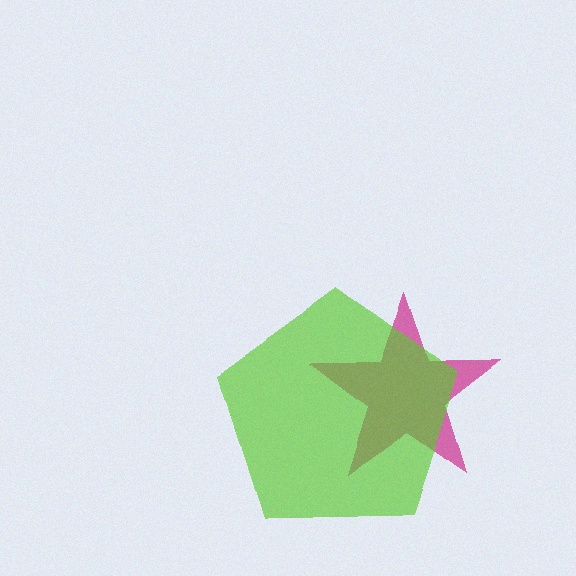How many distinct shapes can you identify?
There are 2 distinct shapes: a magenta star, a lime pentagon.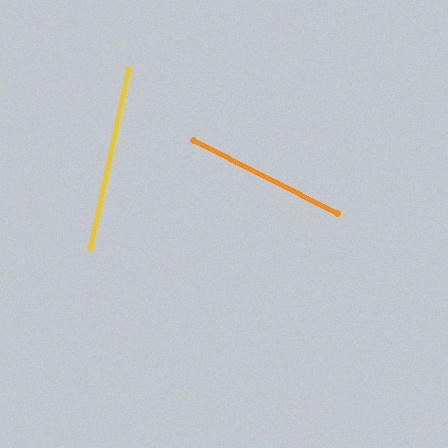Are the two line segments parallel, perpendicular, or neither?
Neither parallel nor perpendicular — they differ by about 75°.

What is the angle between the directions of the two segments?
Approximately 75 degrees.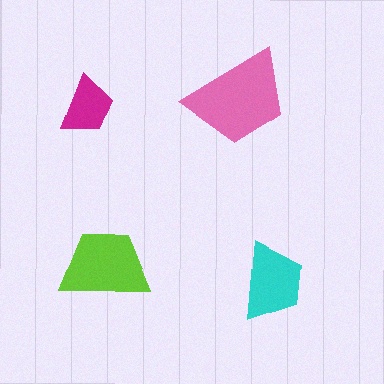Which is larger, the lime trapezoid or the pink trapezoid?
The pink one.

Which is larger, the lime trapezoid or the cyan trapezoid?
The lime one.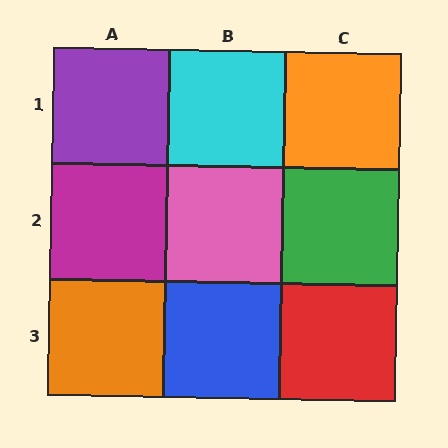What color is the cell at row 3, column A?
Orange.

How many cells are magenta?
1 cell is magenta.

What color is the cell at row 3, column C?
Red.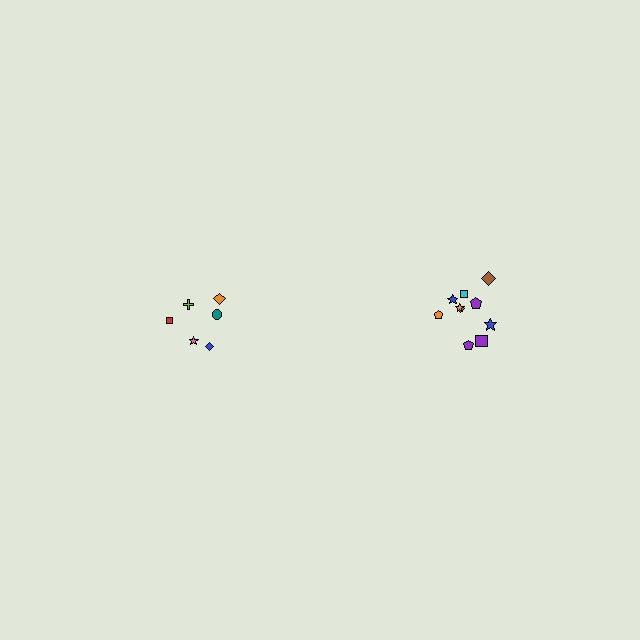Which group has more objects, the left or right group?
The right group.